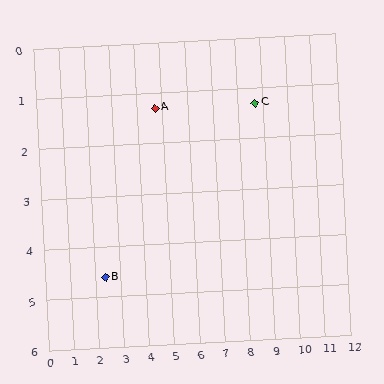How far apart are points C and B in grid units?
Points C and B are about 7.1 grid units apart.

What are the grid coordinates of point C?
Point C is at approximately (8.7, 1.3).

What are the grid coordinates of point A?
Point A is at approximately (4.7, 1.3).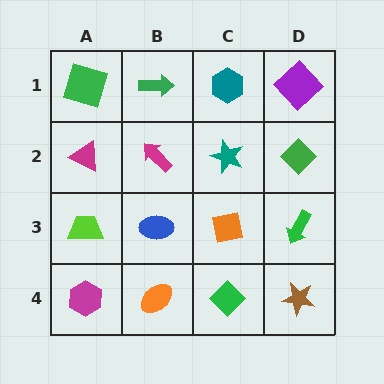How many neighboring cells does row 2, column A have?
3.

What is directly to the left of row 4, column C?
An orange ellipse.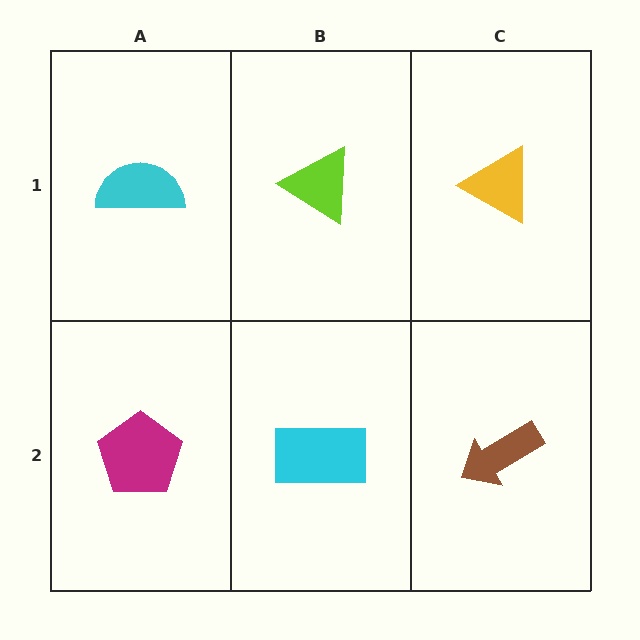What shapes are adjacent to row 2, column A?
A cyan semicircle (row 1, column A), a cyan rectangle (row 2, column B).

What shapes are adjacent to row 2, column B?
A lime triangle (row 1, column B), a magenta pentagon (row 2, column A), a brown arrow (row 2, column C).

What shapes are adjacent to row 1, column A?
A magenta pentagon (row 2, column A), a lime triangle (row 1, column B).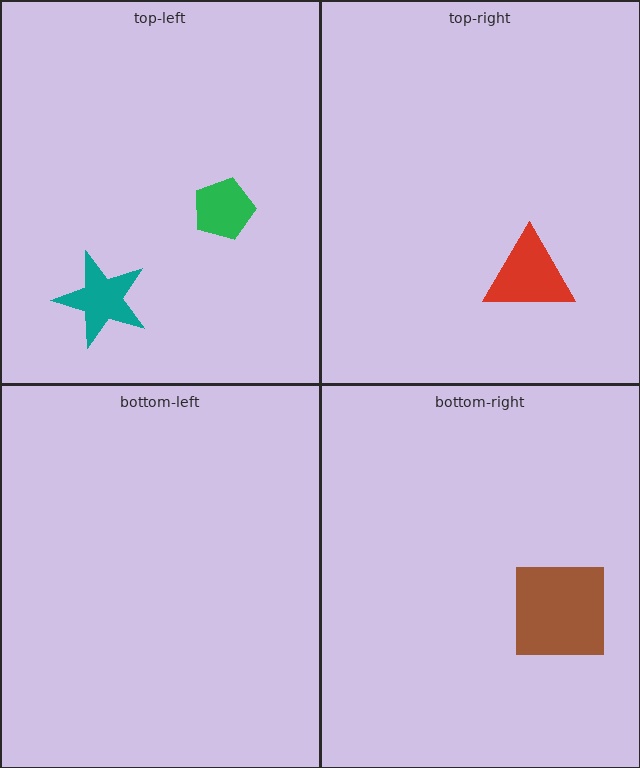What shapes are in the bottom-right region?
The brown square.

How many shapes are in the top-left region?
2.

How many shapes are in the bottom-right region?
1.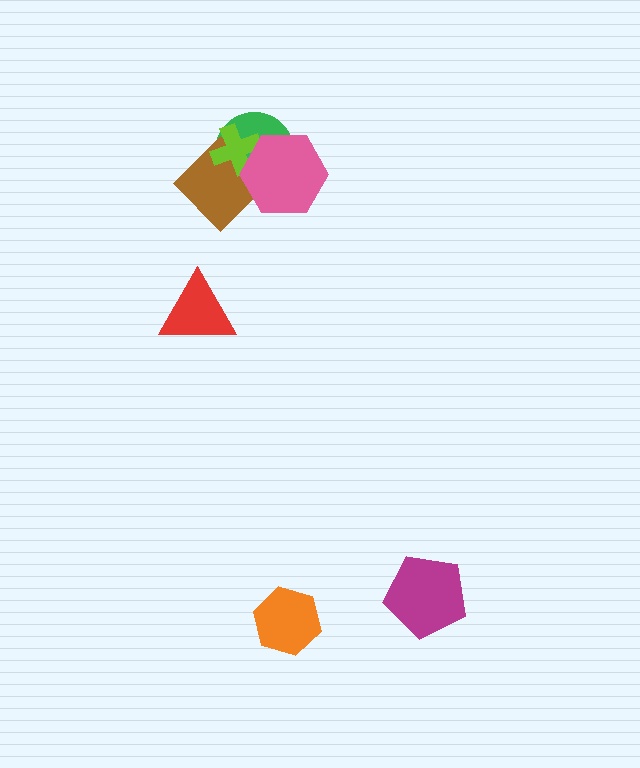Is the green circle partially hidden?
Yes, it is partially covered by another shape.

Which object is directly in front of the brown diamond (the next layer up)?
The lime cross is directly in front of the brown diamond.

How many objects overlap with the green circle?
3 objects overlap with the green circle.